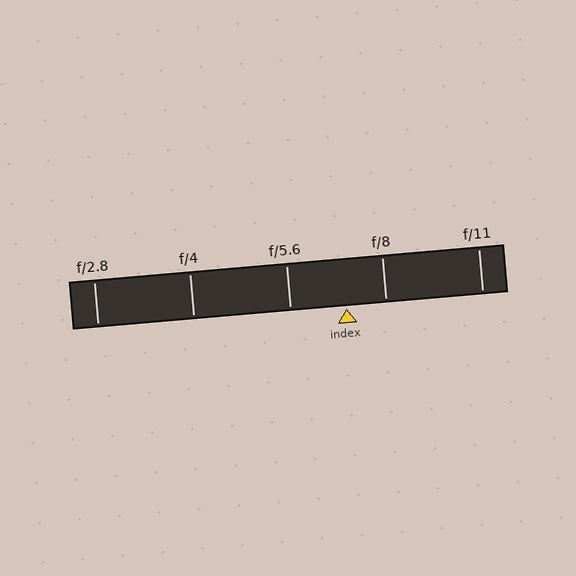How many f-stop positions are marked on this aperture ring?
There are 5 f-stop positions marked.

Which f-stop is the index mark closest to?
The index mark is closest to f/8.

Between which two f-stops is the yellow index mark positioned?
The index mark is between f/5.6 and f/8.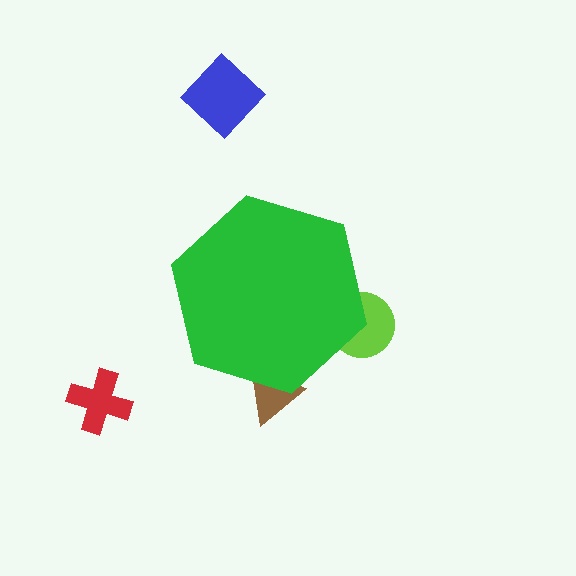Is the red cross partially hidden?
No, the red cross is fully visible.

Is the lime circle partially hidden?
Yes, the lime circle is partially hidden behind the green hexagon.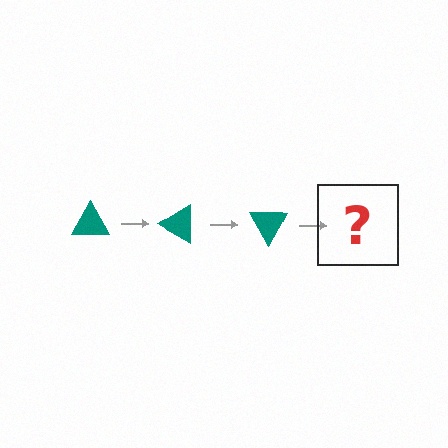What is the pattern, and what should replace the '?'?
The pattern is that the triangle rotates 30 degrees each step. The '?' should be a teal triangle rotated 90 degrees.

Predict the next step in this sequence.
The next step is a teal triangle rotated 90 degrees.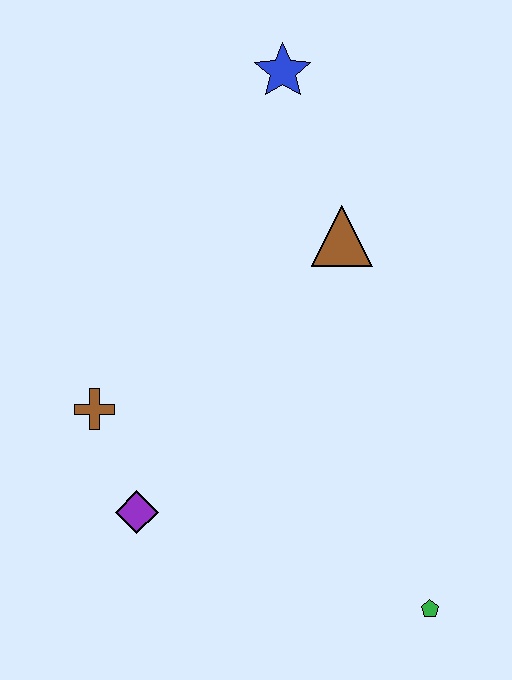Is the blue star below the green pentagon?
No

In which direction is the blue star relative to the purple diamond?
The blue star is above the purple diamond.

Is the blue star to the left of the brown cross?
No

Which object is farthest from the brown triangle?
The green pentagon is farthest from the brown triangle.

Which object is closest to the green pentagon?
The purple diamond is closest to the green pentagon.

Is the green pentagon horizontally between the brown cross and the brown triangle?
No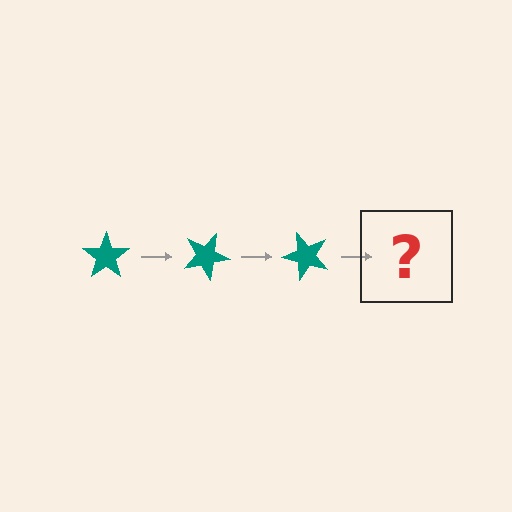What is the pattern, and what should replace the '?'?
The pattern is that the star rotates 25 degrees each step. The '?' should be a teal star rotated 75 degrees.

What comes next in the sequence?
The next element should be a teal star rotated 75 degrees.